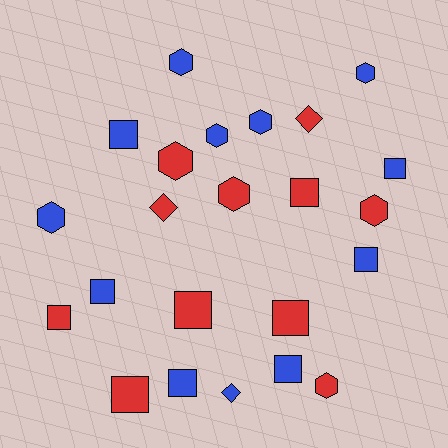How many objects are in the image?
There are 23 objects.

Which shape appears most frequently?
Square, with 11 objects.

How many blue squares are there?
There are 6 blue squares.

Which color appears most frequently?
Blue, with 12 objects.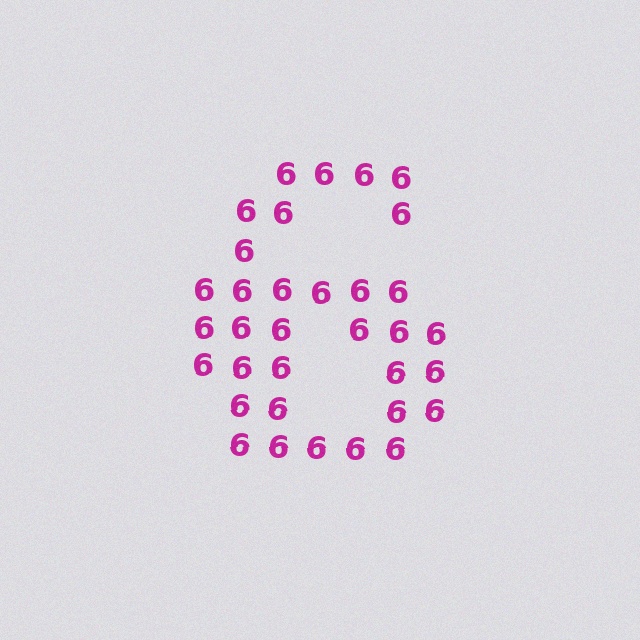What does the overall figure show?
The overall figure shows the digit 6.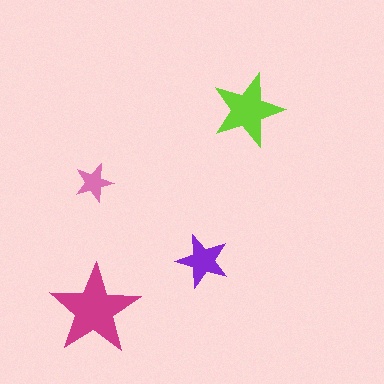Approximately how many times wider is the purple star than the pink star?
About 1.5 times wider.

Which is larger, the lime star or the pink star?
The lime one.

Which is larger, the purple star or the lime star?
The lime one.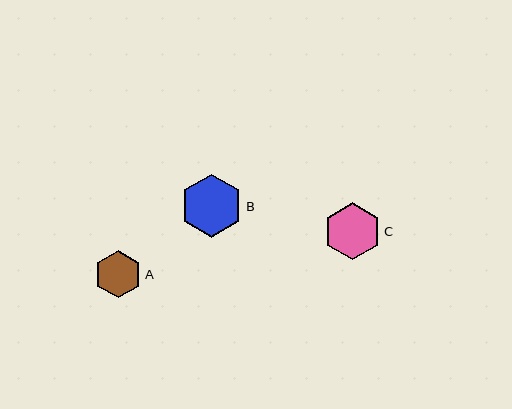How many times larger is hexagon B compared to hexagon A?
Hexagon B is approximately 1.3 times the size of hexagon A.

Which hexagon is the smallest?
Hexagon A is the smallest with a size of approximately 47 pixels.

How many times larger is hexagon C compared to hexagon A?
Hexagon C is approximately 1.2 times the size of hexagon A.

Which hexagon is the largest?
Hexagon B is the largest with a size of approximately 63 pixels.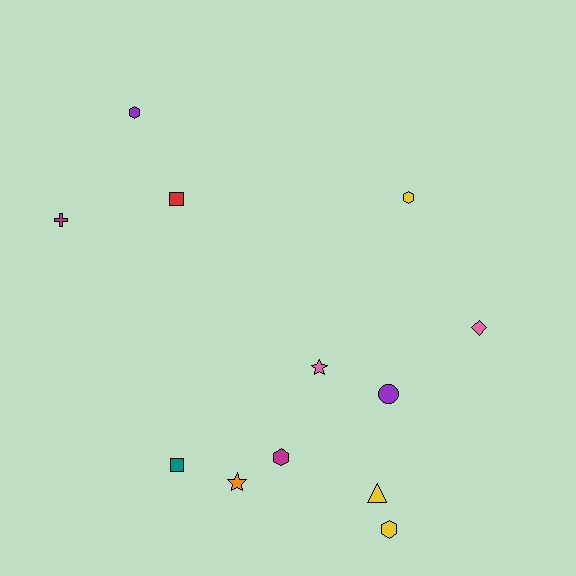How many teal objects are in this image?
There is 1 teal object.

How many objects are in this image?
There are 12 objects.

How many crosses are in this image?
There is 1 cross.